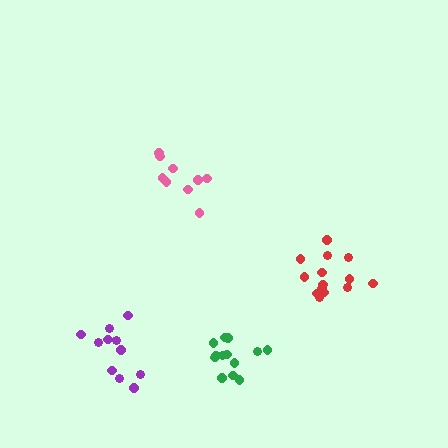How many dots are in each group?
Group 1: 13 dots, Group 2: 9 dots, Group 3: 11 dots, Group 4: 14 dots (47 total).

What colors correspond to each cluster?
The clusters are colored: green, pink, purple, red.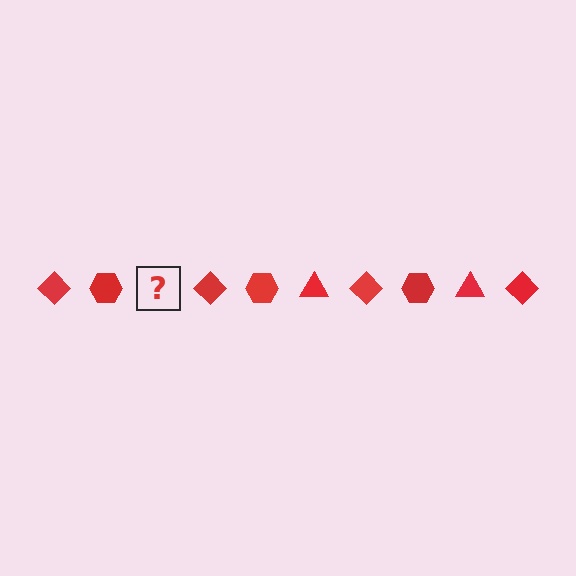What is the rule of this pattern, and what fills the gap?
The rule is that the pattern cycles through diamond, hexagon, triangle shapes in red. The gap should be filled with a red triangle.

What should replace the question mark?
The question mark should be replaced with a red triangle.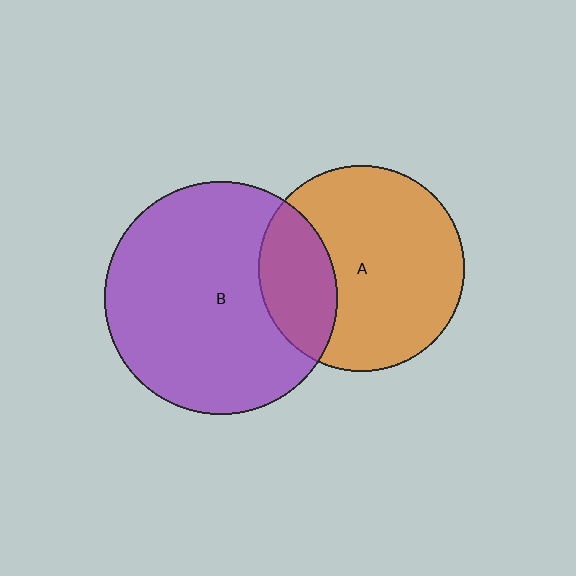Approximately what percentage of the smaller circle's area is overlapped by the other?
Approximately 25%.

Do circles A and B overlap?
Yes.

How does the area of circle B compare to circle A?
Approximately 1.3 times.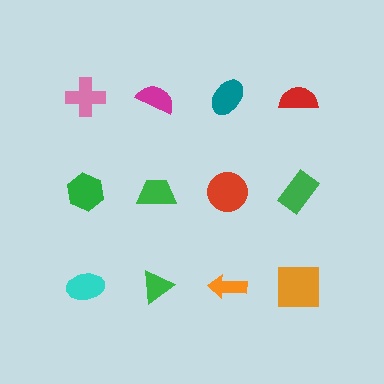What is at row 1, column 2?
A magenta semicircle.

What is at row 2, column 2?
A green trapezoid.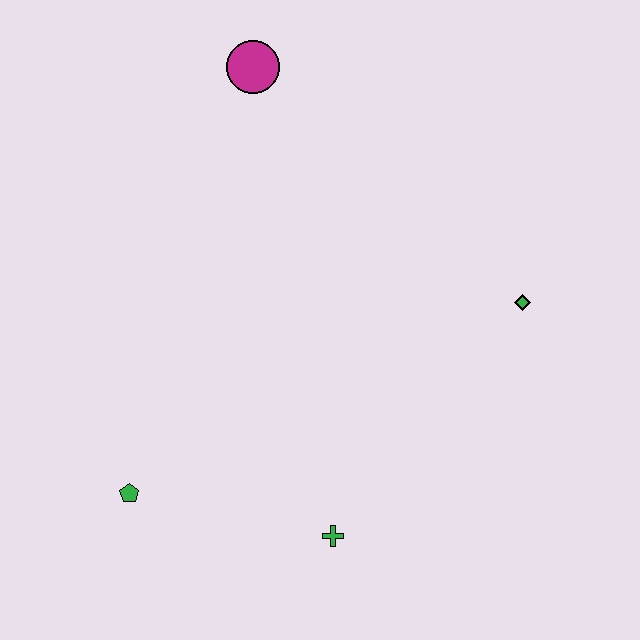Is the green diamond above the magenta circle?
No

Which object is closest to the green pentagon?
The green cross is closest to the green pentagon.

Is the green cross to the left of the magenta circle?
No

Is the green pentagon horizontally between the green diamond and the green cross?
No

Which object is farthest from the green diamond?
The green pentagon is farthest from the green diamond.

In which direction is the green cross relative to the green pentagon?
The green cross is to the right of the green pentagon.